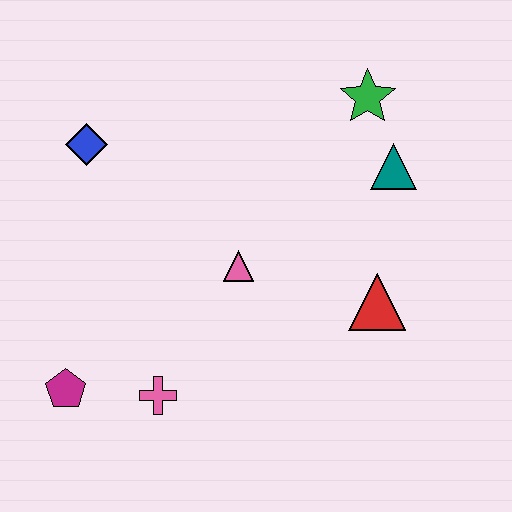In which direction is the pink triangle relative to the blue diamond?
The pink triangle is to the right of the blue diamond.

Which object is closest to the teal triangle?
The green star is closest to the teal triangle.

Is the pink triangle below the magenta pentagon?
No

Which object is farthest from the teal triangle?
The magenta pentagon is farthest from the teal triangle.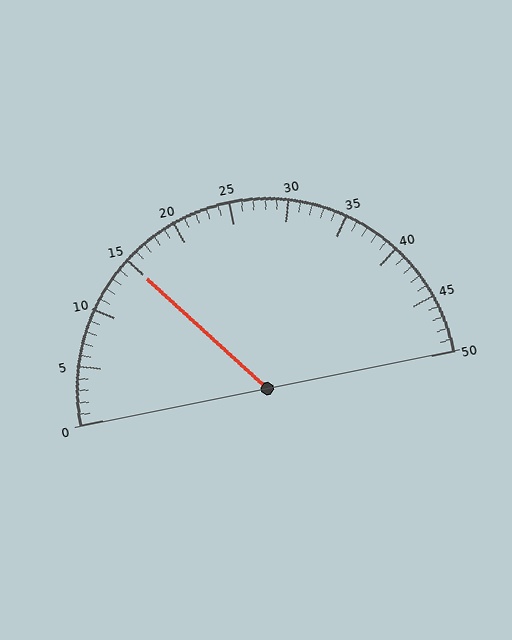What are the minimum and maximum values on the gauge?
The gauge ranges from 0 to 50.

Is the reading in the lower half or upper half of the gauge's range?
The reading is in the lower half of the range (0 to 50).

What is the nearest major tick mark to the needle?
The nearest major tick mark is 15.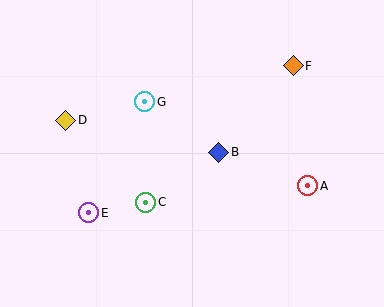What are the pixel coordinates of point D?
Point D is at (66, 120).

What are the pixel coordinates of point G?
Point G is at (145, 102).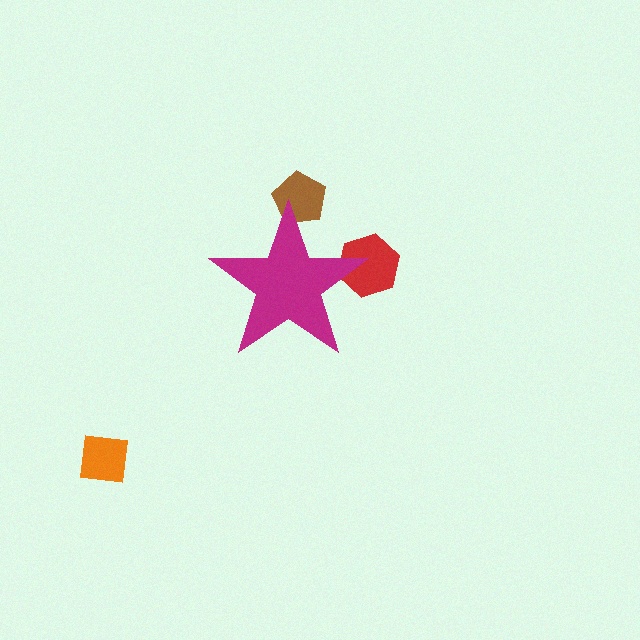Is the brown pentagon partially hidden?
Yes, the brown pentagon is partially hidden behind the magenta star.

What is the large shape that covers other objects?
A magenta star.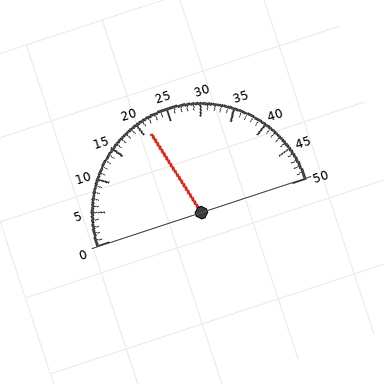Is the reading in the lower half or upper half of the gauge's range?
The reading is in the lower half of the range (0 to 50).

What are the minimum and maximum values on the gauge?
The gauge ranges from 0 to 50.